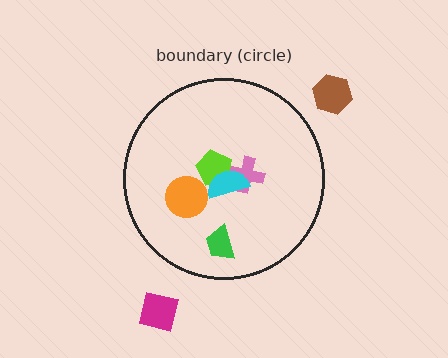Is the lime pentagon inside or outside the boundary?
Inside.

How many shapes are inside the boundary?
5 inside, 2 outside.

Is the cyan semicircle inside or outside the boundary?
Inside.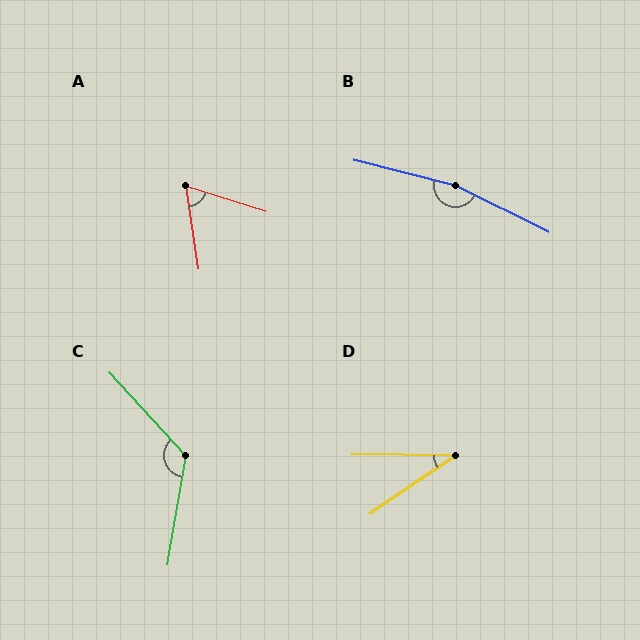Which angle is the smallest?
D, at approximately 35 degrees.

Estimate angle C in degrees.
Approximately 128 degrees.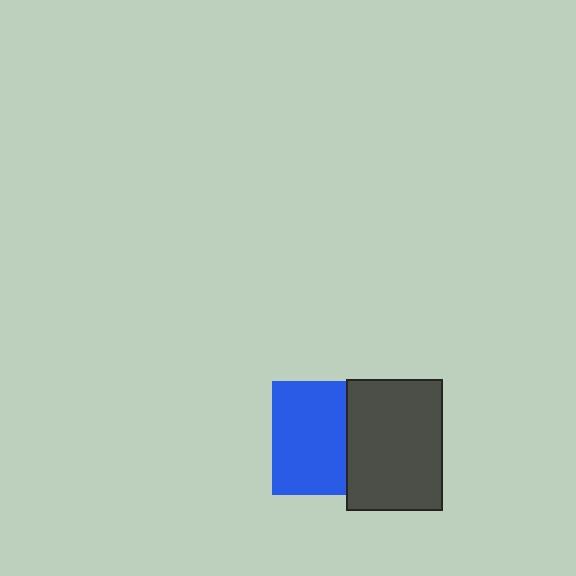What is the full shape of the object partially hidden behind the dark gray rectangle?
The partially hidden object is a blue square.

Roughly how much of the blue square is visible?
About half of it is visible (roughly 65%).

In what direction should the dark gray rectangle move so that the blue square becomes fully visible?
The dark gray rectangle should move right. That is the shortest direction to clear the overlap and leave the blue square fully visible.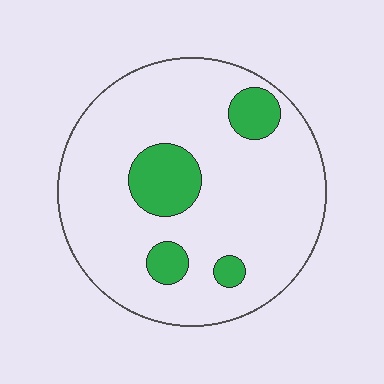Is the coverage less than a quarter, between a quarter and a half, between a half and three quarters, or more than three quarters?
Less than a quarter.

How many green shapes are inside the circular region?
4.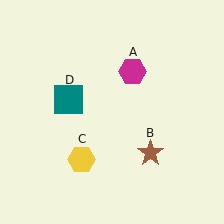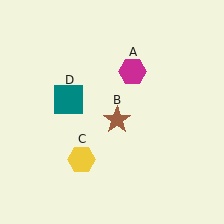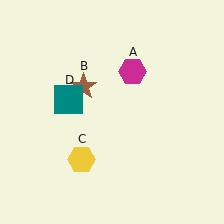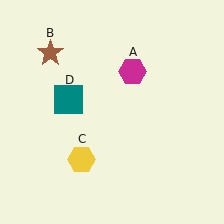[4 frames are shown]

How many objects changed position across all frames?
1 object changed position: brown star (object B).